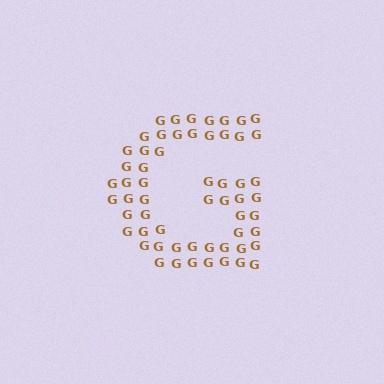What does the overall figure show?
The overall figure shows the letter G.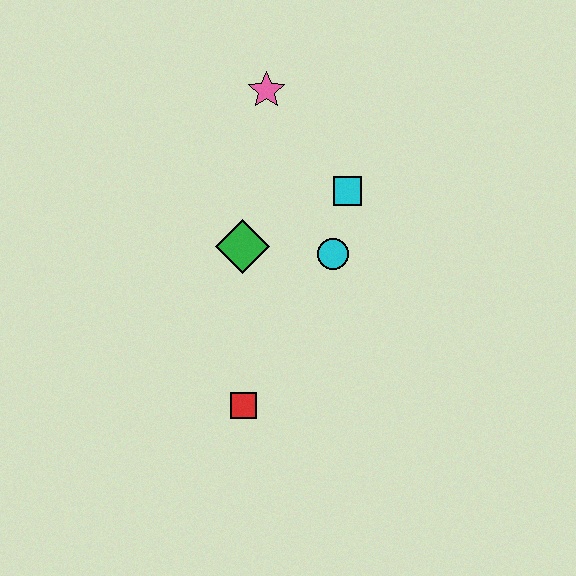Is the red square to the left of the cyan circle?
Yes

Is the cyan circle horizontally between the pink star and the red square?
No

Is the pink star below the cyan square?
No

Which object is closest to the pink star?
The cyan square is closest to the pink star.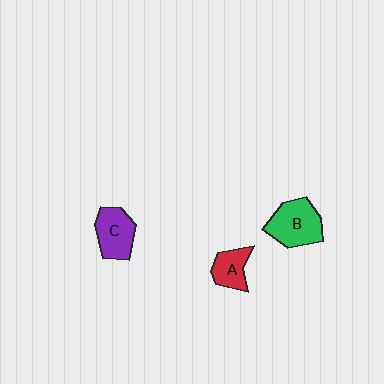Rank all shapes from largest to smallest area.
From largest to smallest: B (green), C (purple), A (red).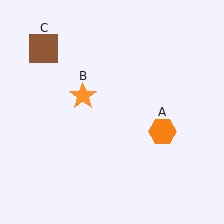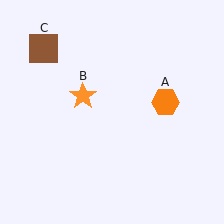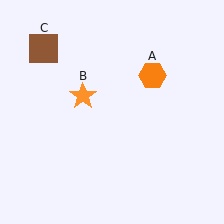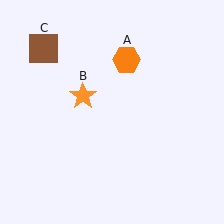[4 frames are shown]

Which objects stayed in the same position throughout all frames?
Orange star (object B) and brown square (object C) remained stationary.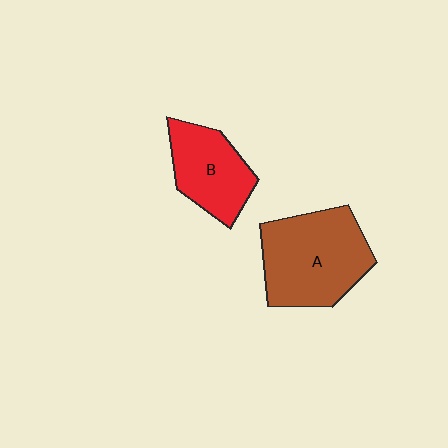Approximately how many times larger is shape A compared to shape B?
Approximately 1.5 times.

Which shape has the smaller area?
Shape B (red).